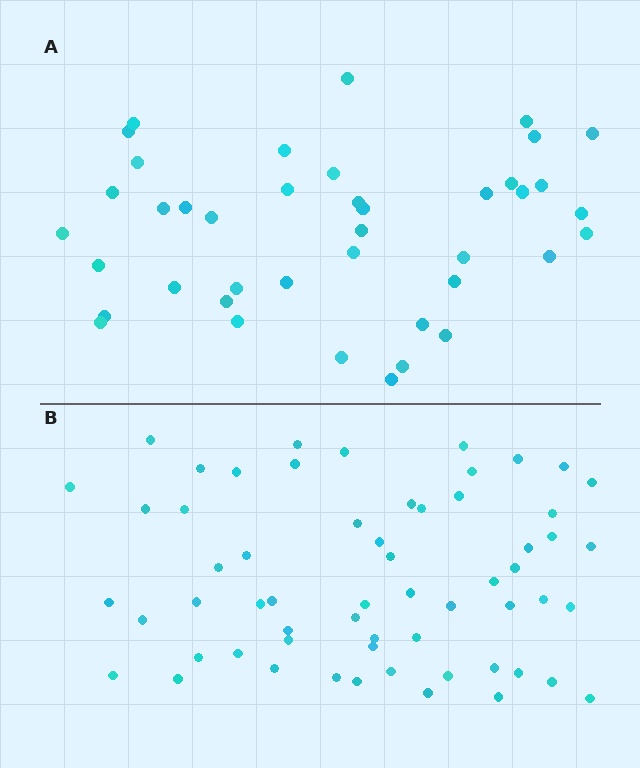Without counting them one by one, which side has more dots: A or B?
Region B (the bottom region) has more dots.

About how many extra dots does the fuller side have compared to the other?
Region B has approximately 20 more dots than region A.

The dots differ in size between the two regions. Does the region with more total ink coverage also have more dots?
No. Region A has more total ink coverage because its dots are larger, but region B actually contains more individual dots. Total area can be misleading — the number of items is what matters here.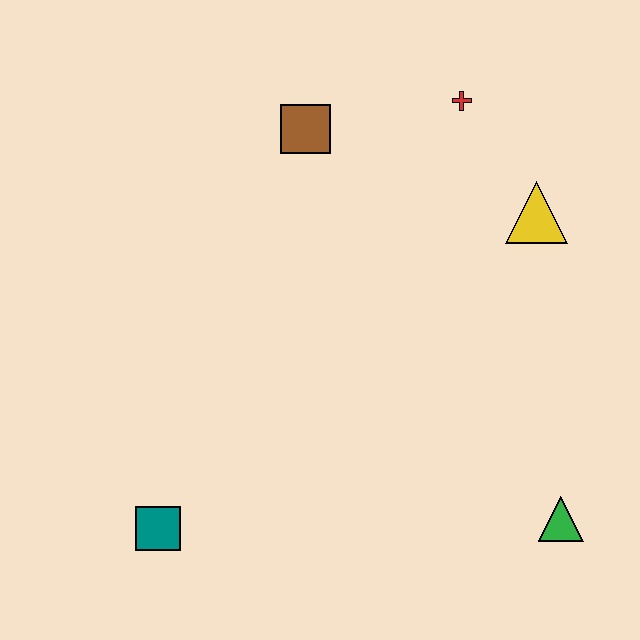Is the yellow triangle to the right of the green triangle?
No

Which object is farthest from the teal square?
The red cross is farthest from the teal square.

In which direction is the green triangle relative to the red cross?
The green triangle is below the red cross.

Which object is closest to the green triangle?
The yellow triangle is closest to the green triangle.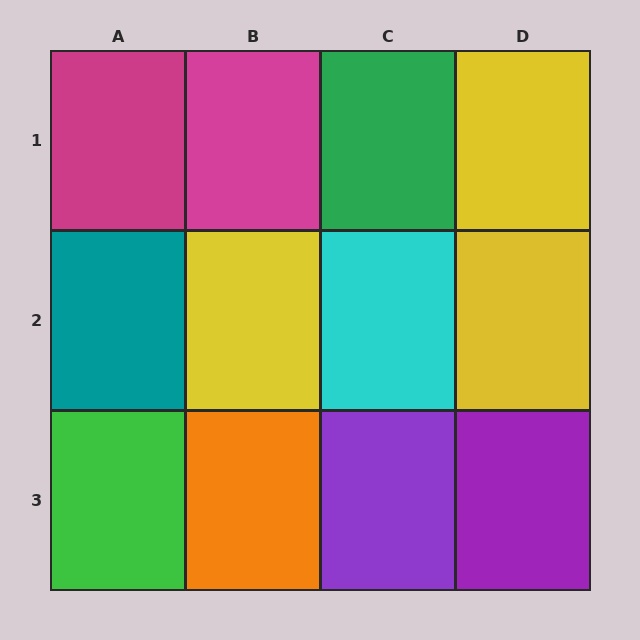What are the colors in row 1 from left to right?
Magenta, magenta, green, yellow.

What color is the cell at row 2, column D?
Yellow.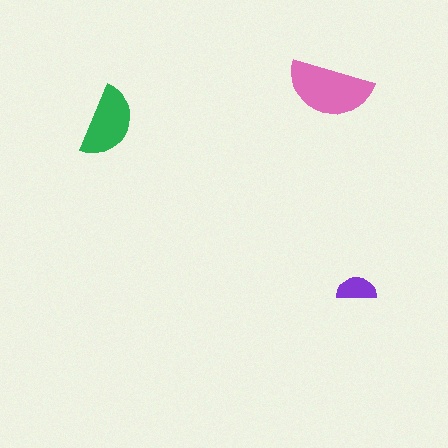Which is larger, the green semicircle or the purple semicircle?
The green one.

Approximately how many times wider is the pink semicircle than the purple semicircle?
About 2 times wider.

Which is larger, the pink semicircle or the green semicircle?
The pink one.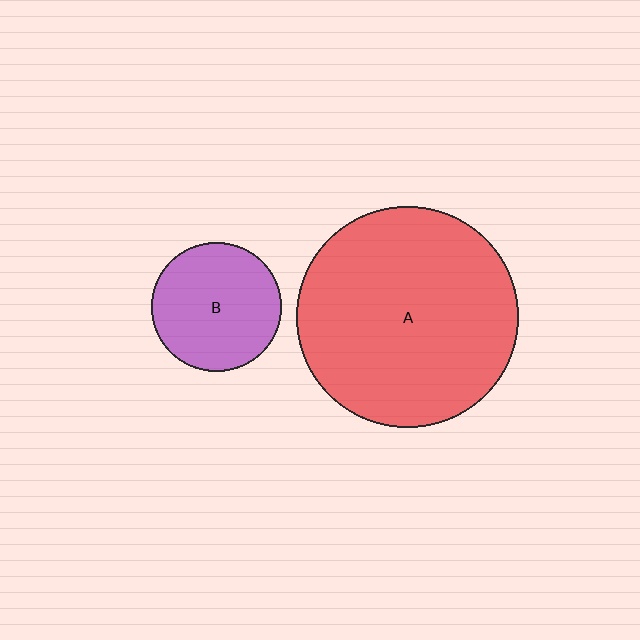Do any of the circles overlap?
No, none of the circles overlap.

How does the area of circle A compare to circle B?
Approximately 2.9 times.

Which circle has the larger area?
Circle A (red).